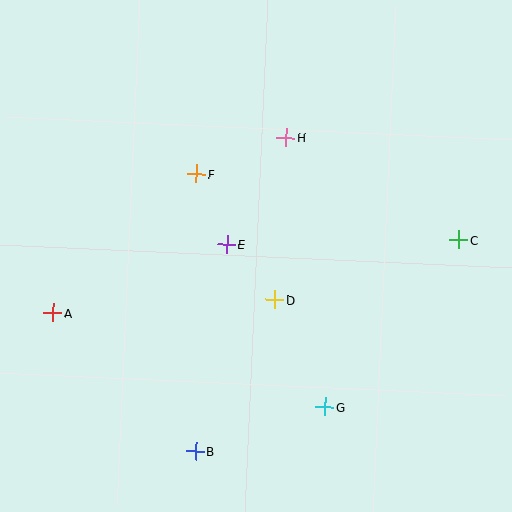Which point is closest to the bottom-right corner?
Point G is closest to the bottom-right corner.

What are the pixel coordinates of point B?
Point B is at (196, 451).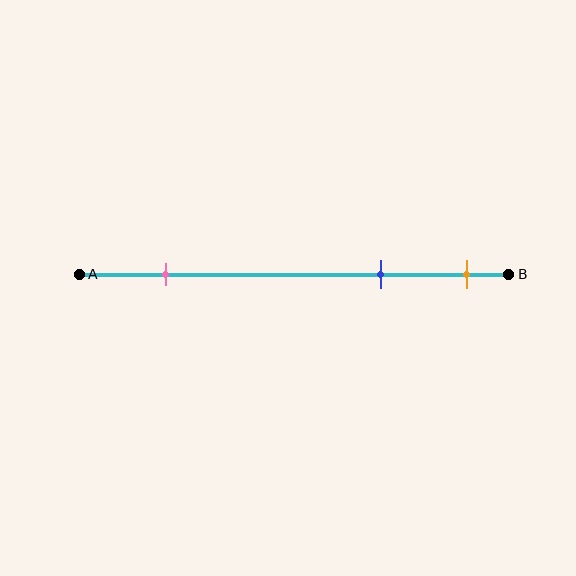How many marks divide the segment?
There are 3 marks dividing the segment.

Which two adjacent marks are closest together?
The blue and orange marks are the closest adjacent pair.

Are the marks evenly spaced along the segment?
No, the marks are not evenly spaced.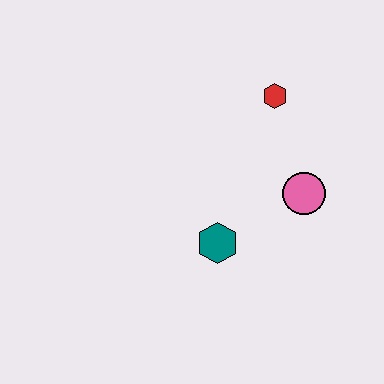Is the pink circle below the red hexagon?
Yes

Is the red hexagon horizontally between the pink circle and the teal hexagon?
Yes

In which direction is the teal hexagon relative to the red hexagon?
The teal hexagon is below the red hexagon.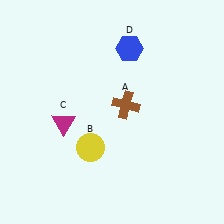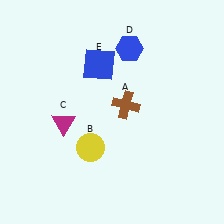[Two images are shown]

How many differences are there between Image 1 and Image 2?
There is 1 difference between the two images.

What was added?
A blue square (E) was added in Image 2.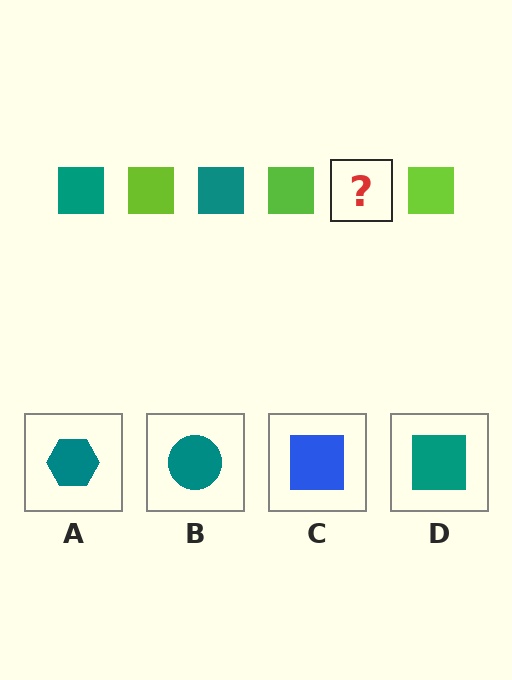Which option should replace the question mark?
Option D.